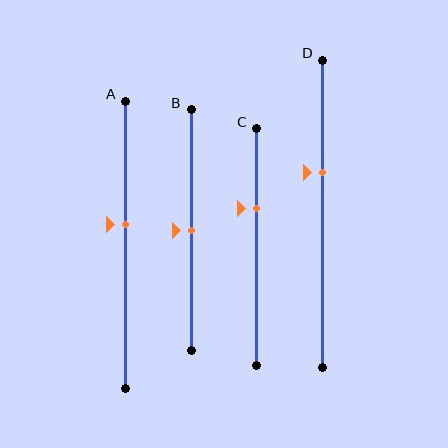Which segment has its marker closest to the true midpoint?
Segment B has its marker closest to the true midpoint.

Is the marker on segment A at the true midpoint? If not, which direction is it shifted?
No, the marker on segment A is shifted upward by about 7% of the segment length.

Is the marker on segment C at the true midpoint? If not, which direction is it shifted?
No, the marker on segment C is shifted upward by about 16% of the segment length.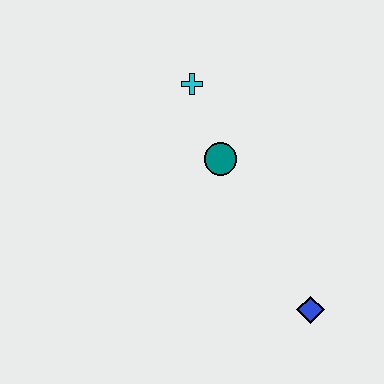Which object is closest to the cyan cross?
The teal circle is closest to the cyan cross.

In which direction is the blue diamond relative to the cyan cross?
The blue diamond is below the cyan cross.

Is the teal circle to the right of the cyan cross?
Yes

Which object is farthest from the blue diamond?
The cyan cross is farthest from the blue diamond.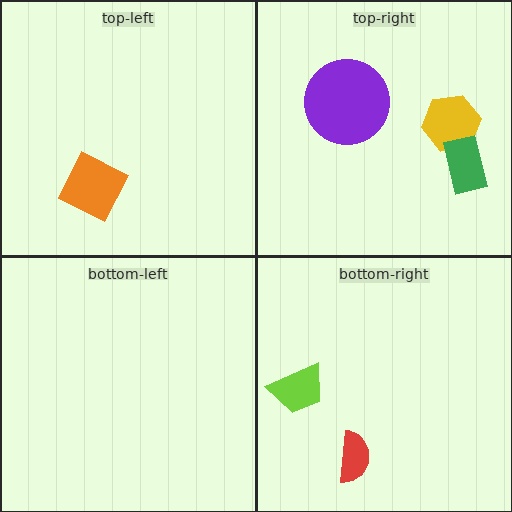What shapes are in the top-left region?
The orange square.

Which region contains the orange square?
The top-left region.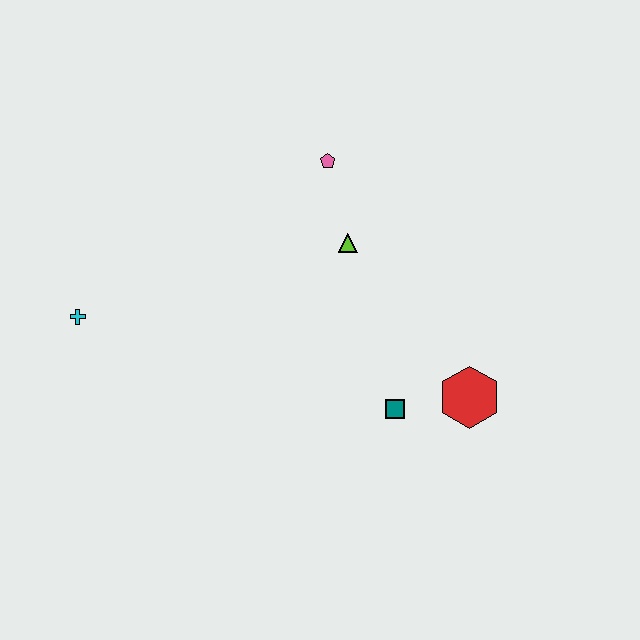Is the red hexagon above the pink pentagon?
No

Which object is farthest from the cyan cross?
The red hexagon is farthest from the cyan cross.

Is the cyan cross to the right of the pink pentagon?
No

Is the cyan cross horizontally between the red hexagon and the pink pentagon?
No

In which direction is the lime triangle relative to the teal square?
The lime triangle is above the teal square.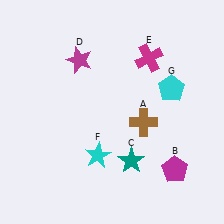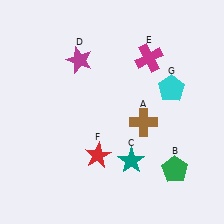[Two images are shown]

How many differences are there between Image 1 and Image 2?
There are 2 differences between the two images.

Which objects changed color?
B changed from magenta to green. F changed from cyan to red.